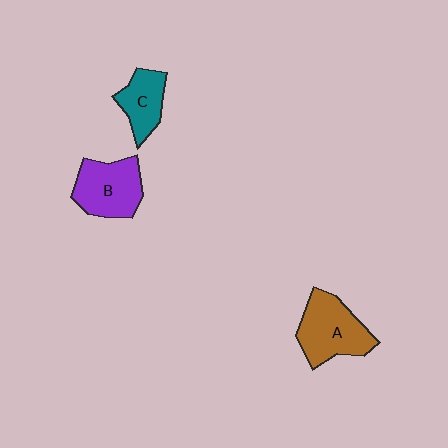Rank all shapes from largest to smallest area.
From largest to smallest: A (brown), B (purple), C (teal).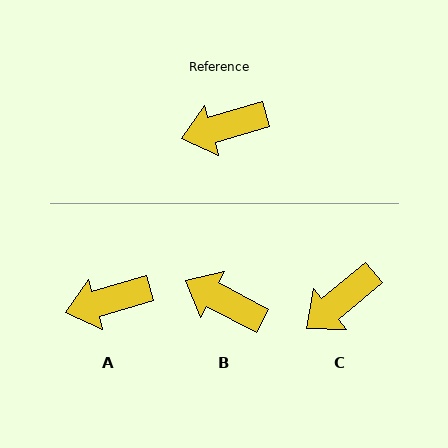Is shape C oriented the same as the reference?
No, it is off by about 23 degrees.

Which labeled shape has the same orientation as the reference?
A.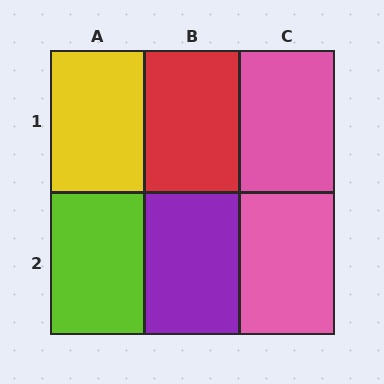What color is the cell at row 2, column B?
Purple.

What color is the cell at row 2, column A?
Lime.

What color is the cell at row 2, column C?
Pink.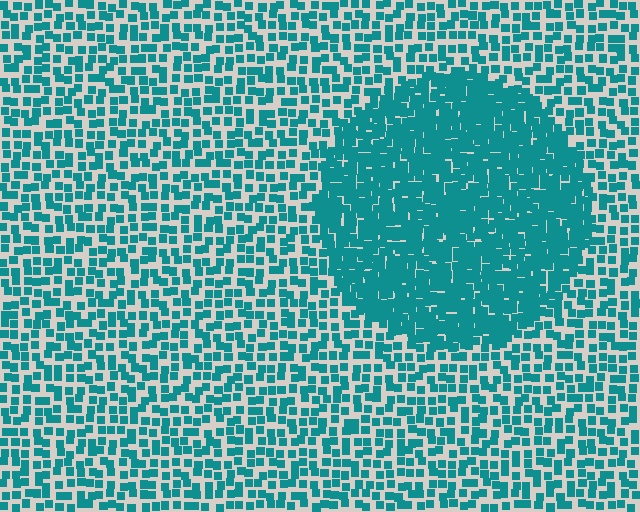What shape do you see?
I see a circle.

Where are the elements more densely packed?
The elements are more densely packed inside the circle boundary.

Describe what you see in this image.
The image contains small teal elements arranged at two different densities. A circle-shaped region is visible where the elements are more densely packed than the surrounding area.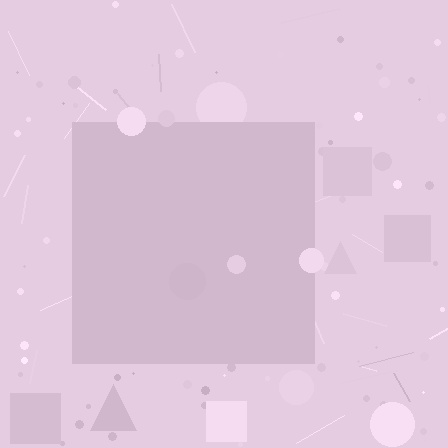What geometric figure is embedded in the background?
A square is embedded in the background.